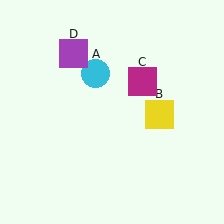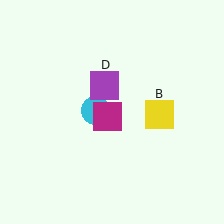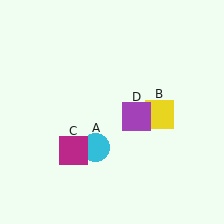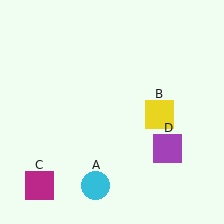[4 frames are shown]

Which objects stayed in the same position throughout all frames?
Yellow square (object B) remained stationary.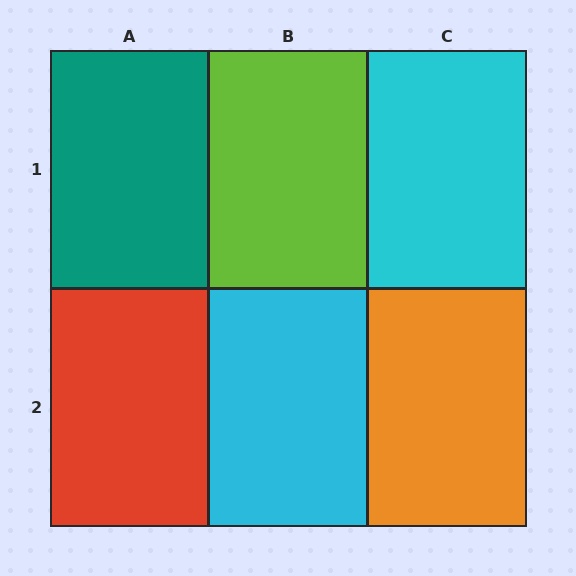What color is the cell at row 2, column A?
Red.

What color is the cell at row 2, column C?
Orange.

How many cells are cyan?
2 cells are cyan.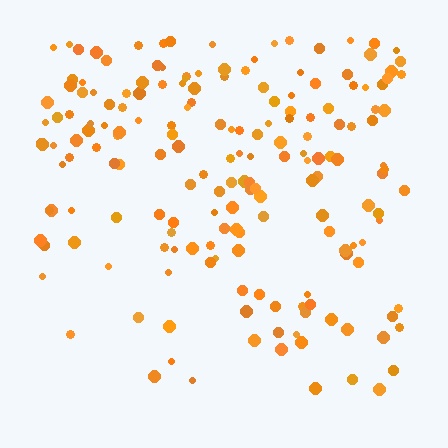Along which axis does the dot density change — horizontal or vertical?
Vertical.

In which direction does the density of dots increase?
From bottom to top, with the top side densest.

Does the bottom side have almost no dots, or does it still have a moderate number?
Still a moderate number, just noticeably fewer than the top.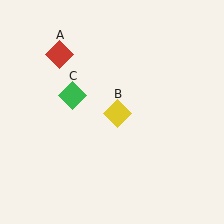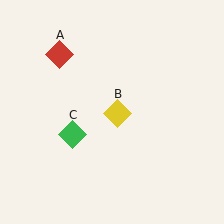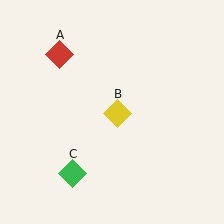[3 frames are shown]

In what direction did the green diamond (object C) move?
The green diamond (object C) moved down.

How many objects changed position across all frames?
1 object changed position: green diamond (object C).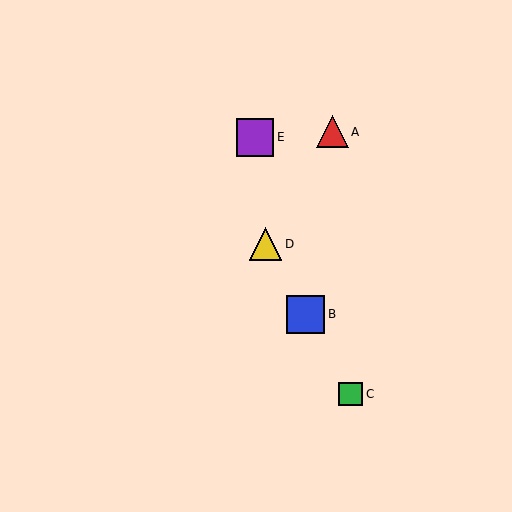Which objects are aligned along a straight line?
Objects B, C, D are aligned along a straight line.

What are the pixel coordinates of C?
Object C is at (351, 394).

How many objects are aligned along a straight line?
3 objects (B, C, D) are aligned along a straight line.